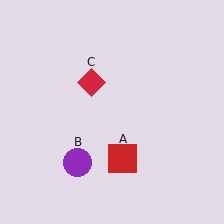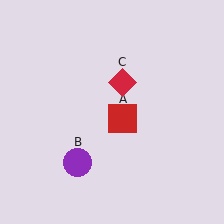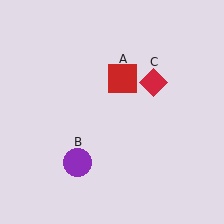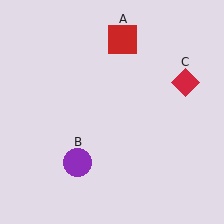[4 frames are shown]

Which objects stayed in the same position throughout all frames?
Purple circle (object B) remained stationary.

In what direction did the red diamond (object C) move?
The red diamond (object C) moved right.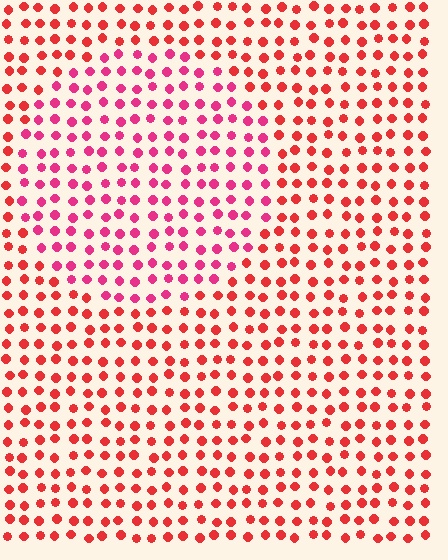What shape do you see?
I see a circle.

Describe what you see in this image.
The image is filled with small red elements in a uniform arrangement. A circle-shaped region is visible where the elements are tinted to a slightly different hue, forming a subtle color boundary.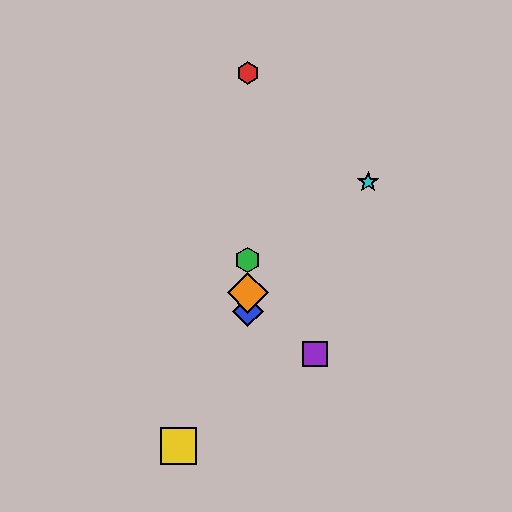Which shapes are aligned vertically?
The red hexagon, the blue diamond, the green hexagon, the orange diamond are aligned vertically.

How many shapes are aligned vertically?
4 shapes (the red hexagon, the blue diamond, the green hexagon, the orange diamond) are aligned vertically.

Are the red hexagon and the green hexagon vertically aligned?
Yes, both are at x≈248.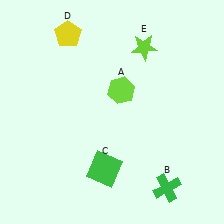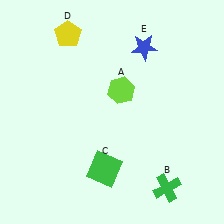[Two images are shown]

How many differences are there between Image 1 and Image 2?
There is 1 difference between the two images.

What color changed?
The star (E) changed from lime in Image 1 to blue in Image 2.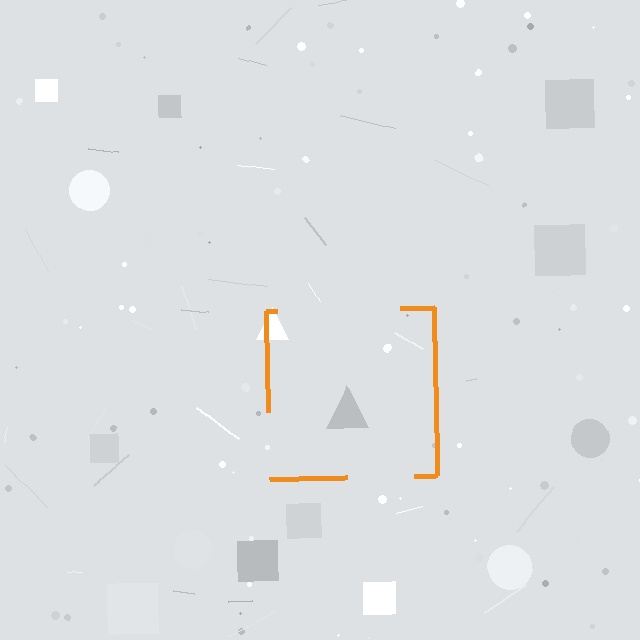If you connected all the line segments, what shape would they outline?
They would outline a square.